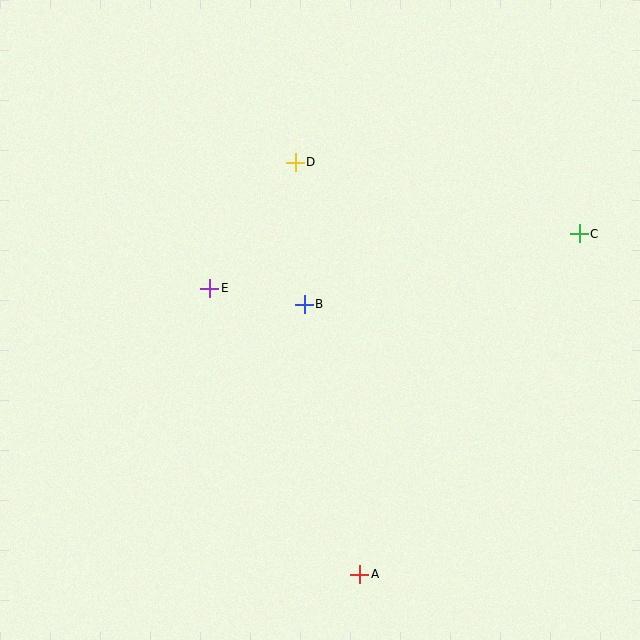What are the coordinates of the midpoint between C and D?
The midpoint between C and D is at (437, 198).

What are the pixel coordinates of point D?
Point D is at (295, 162).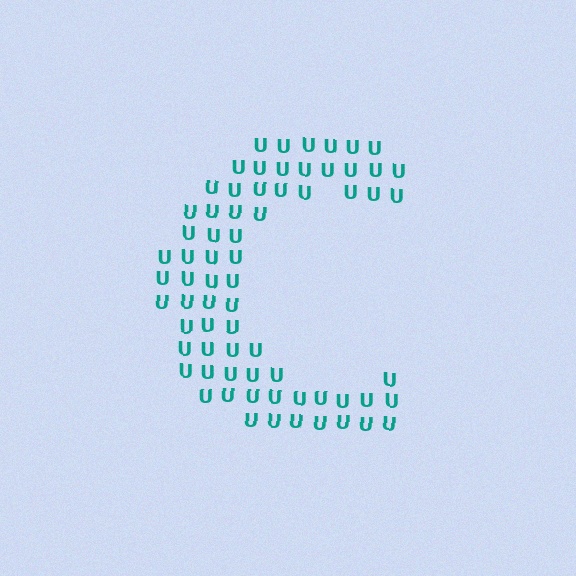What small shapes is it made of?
It is made of small letter U's.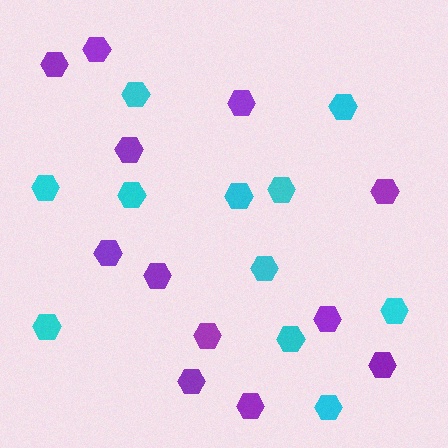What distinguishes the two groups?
There are 2 groups: one group of cyan hexagons (11) and one group of purple hexagons (12).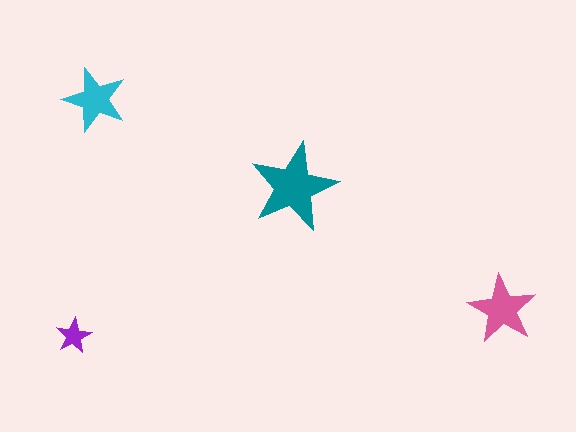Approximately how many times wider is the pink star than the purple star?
About 2 times wider.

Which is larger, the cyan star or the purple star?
The cyan one.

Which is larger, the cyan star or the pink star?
The pink one.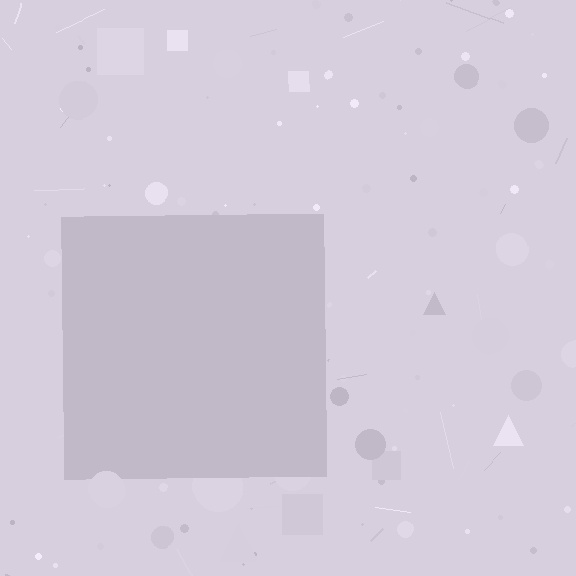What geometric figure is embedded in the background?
A square is embedded in the background.